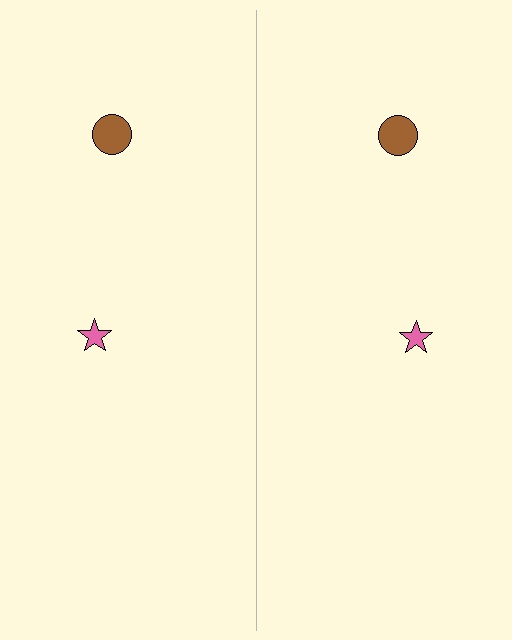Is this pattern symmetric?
Yes, this pattern has bilateral (reflection) symmetry.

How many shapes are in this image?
There are 4 shapes in this image.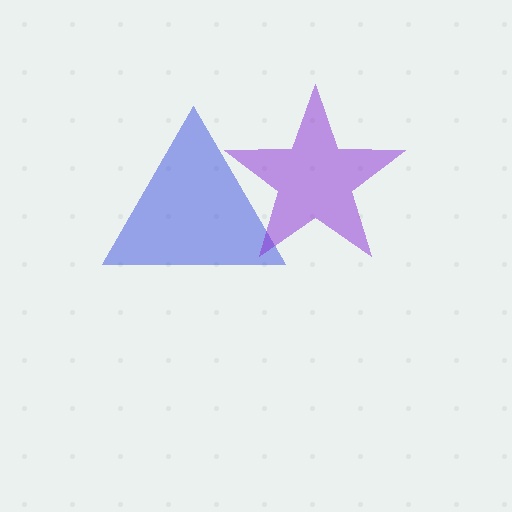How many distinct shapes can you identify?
There are 2 distinct shapes: a blue triangle, a purple star.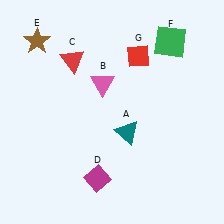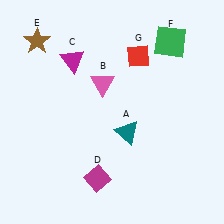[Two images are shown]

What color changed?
The triangle (C) changed from red in Image 1 to magenta in Image 2.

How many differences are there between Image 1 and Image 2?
There is 1 difference between the two images.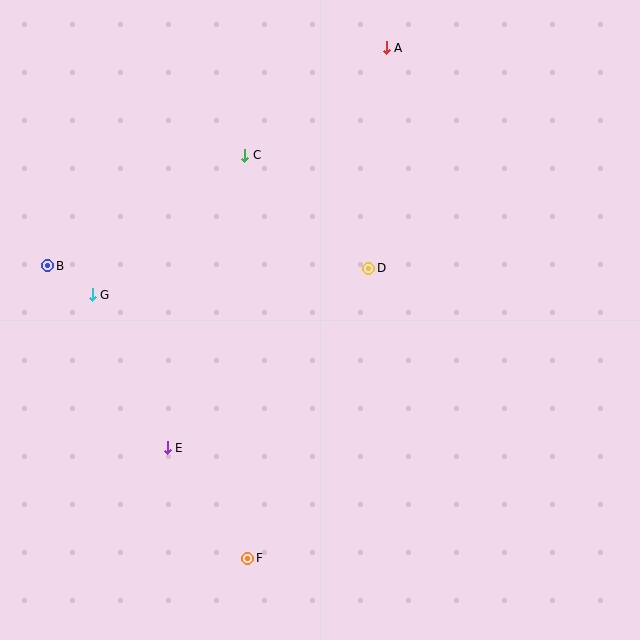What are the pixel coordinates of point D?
Point D is at (369, 268).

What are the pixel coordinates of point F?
Point F is at (248, 558).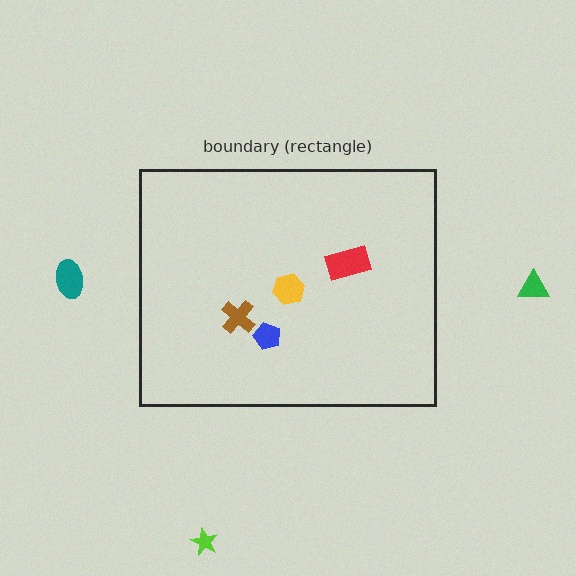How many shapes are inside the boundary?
4 inside, 3 outside.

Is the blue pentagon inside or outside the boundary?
Inside.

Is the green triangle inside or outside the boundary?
Outside.